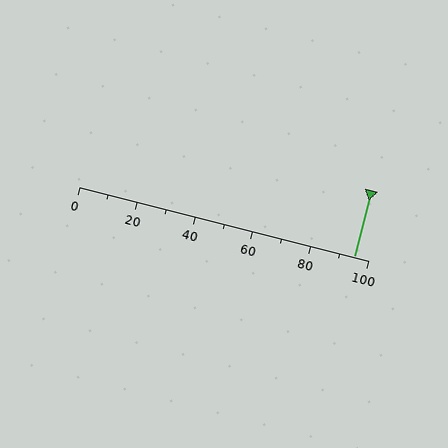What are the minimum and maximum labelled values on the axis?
The axis runs from 0 to 100.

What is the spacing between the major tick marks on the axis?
The major ticks are spaced 20 apart.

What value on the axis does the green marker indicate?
The marker indicates approximately 95.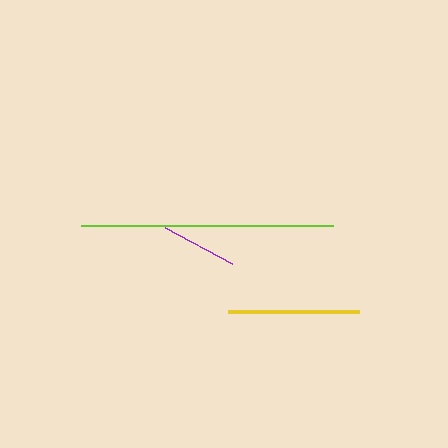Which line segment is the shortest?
The purple line is the shortest at approximately 76 pixels.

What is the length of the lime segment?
The lime segment is approximately 252 pixels long.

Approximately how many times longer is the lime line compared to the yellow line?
The lime line is approximately 1.9 times the length of the yellow line.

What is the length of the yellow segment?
The yellow segment is approximately 131 pixels long.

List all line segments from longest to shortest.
From longest to shortest: lime, yellow, purple.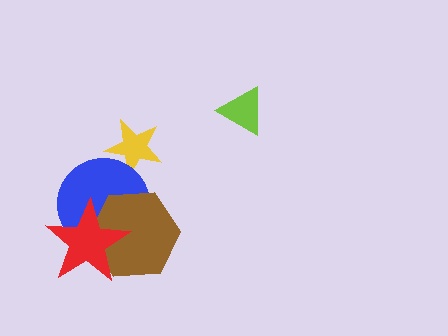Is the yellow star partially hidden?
Yes, it is partially covered by another shape.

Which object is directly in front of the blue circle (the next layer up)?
The brown hexagon is directly in front of the blue circle.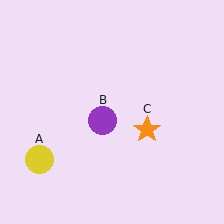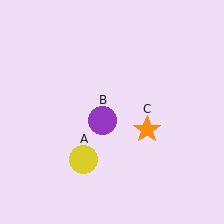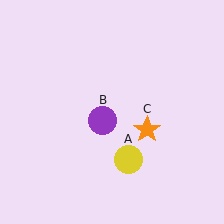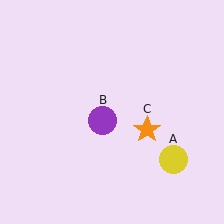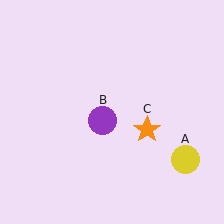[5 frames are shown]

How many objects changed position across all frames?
1 object changed position: yellow circle (object A).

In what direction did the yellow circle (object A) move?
The yellow circle (object A) moved right.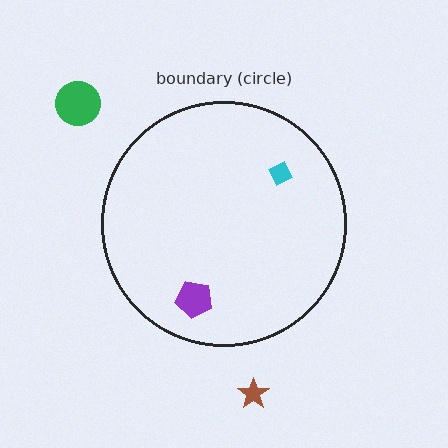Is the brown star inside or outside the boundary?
Outside.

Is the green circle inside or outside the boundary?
Outside.